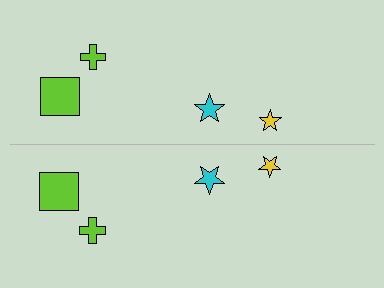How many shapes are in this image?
There are 8 shapes in this image.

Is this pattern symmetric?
Yes, this pattern has bilateral (reflection) symmetry.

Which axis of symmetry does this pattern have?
The pattern has a horizontal axis of symmetry running through the center of the image.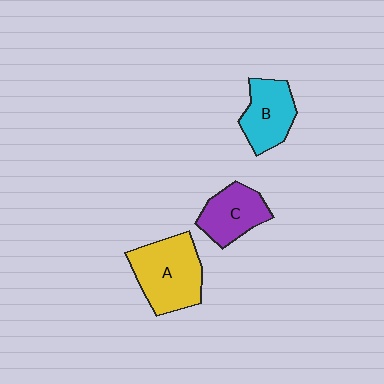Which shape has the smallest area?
Shape C (purple).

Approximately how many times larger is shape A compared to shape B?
Approximately 1.4 times.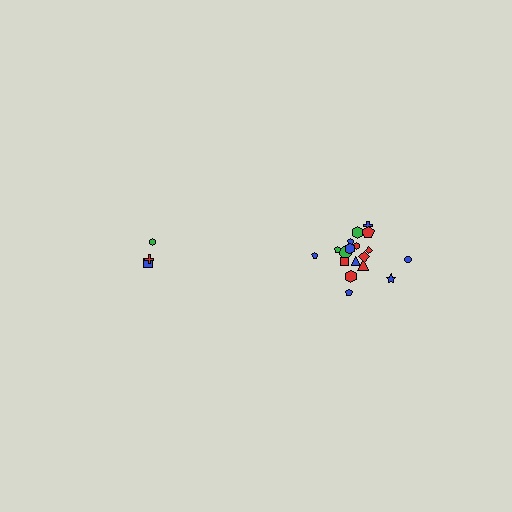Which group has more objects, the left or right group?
The right group.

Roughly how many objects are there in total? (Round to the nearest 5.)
Roughly 20 objects in total.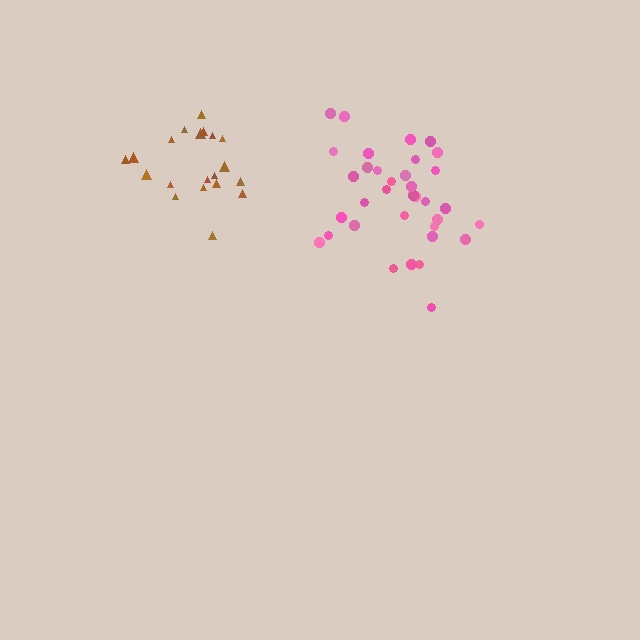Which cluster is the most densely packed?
Pink.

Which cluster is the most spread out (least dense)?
Brown.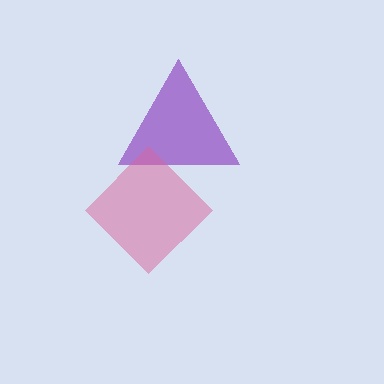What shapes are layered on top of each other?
The layered shapes are: a purple triangle, a pink diamond.